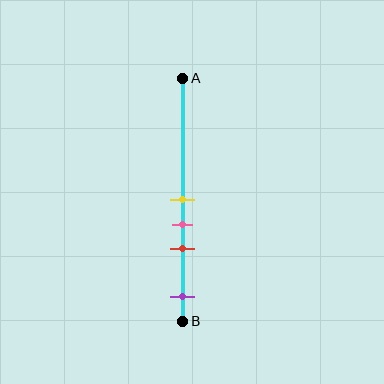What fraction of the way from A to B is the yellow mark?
The yellow mark is approximately 50% (0.5) of the way from A to B.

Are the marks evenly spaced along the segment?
No, the marks are not evenly spaced.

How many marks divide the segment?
There are 4 marks dividing the segment.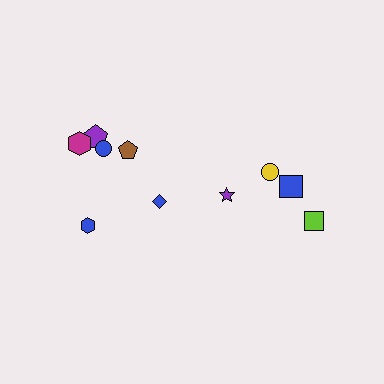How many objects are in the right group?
There are 4 objects.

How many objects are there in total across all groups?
There are 10 objects.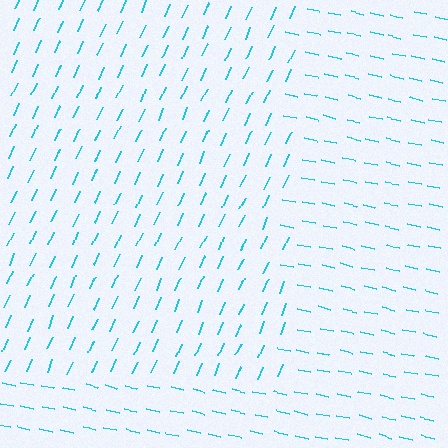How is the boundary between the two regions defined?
The boundary is defined purely by a change in line orientation (approximately 78 degrees difference). All lines are the same color and thickness.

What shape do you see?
I see a rectangle.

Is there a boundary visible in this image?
Yes, there is a texture boundary formed by a change in line orientation.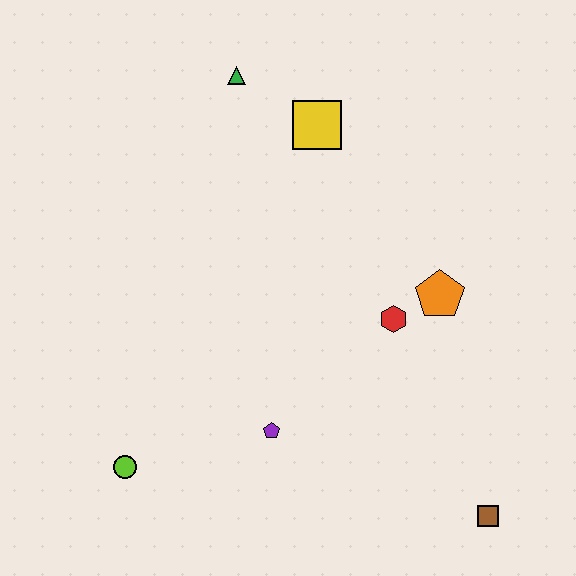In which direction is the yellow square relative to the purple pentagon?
The yellow square is above the purple pentagon.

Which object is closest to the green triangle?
The yellow square is closest to the green triangle.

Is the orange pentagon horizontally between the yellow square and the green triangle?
No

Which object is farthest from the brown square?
The green triangle is farthest from the brown square.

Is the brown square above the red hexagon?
No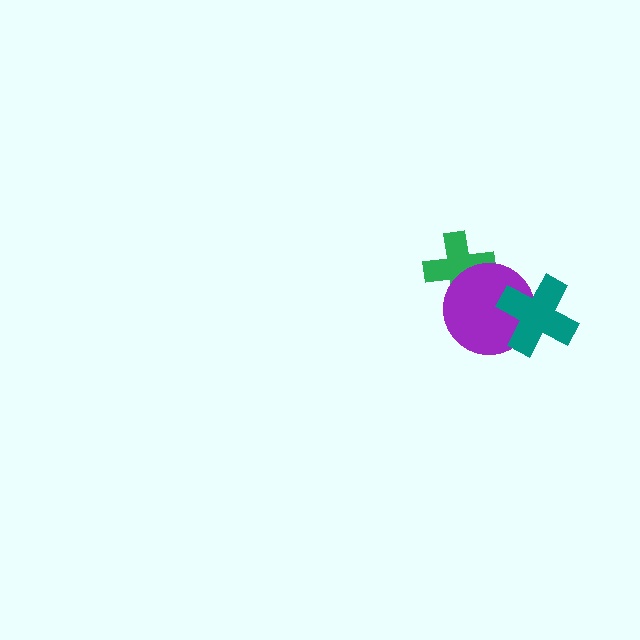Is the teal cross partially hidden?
No, no other shape covers it.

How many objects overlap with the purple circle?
2 objects overlap with the purple circle.